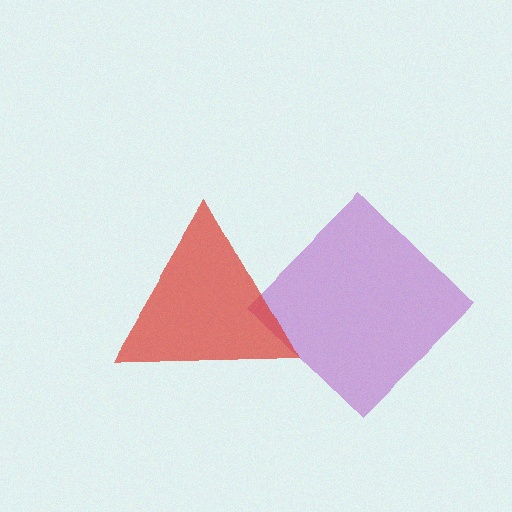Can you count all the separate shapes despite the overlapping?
Yes, there are 2 separate shapes.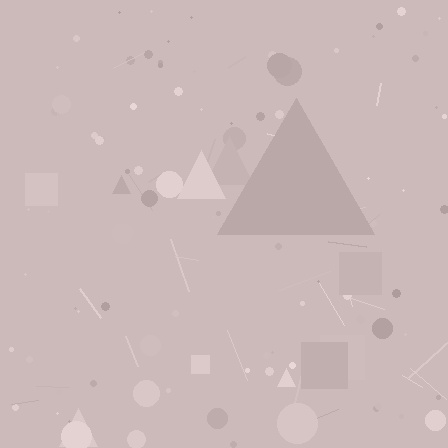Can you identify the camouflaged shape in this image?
The camouflaged shape is a triangle.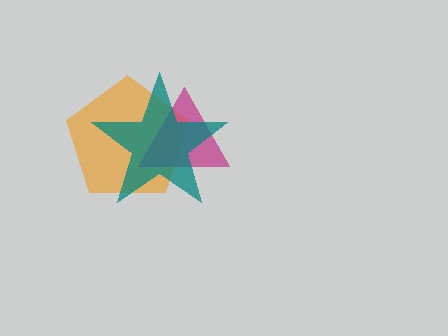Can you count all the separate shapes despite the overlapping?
Yes, there are 3 separate shapes.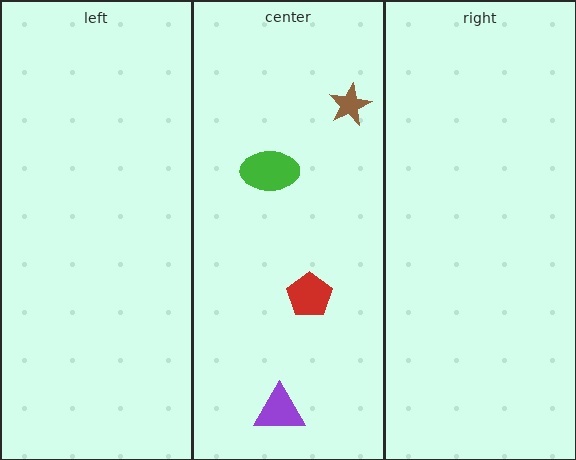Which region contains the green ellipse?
The center region.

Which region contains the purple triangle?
The center region.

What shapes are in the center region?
The brown star, the green ellipse, the purple triangle, the red pentagon.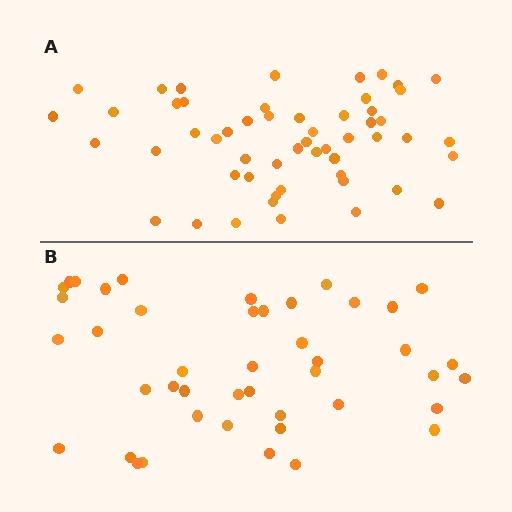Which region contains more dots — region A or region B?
Region A (the top region) has more dots.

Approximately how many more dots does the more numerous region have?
Region A has roughly 10 or so more dots than region B.